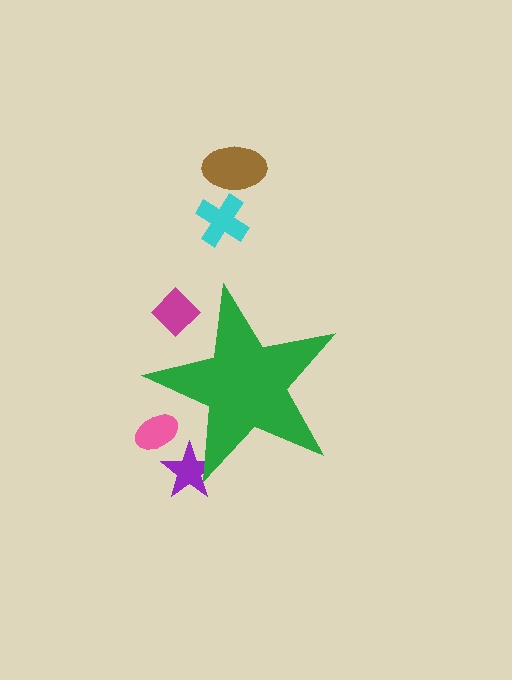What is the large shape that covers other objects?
A green star.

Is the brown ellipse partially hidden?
No, the brown ellipse is fully visible.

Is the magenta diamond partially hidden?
Yes, the magenta diamond is partially hidden behind the green star.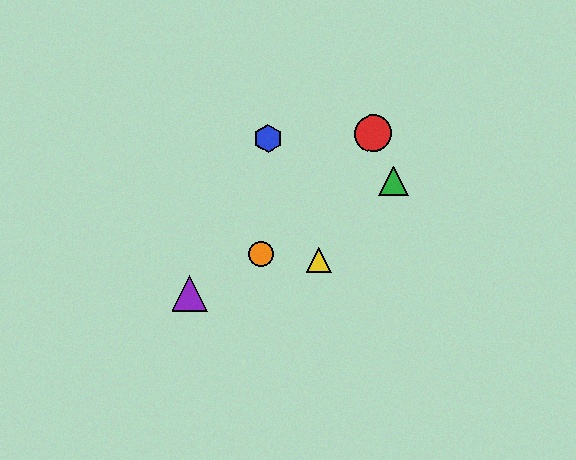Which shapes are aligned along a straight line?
The green triangle, the purple triangle, the orange circle are aligned along a straight line.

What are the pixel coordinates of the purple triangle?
The purple triangle is at (190, 293).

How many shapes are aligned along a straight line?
3 shapes (the green triangle, the purple triangle, the orange circle) are aligned along a straight line.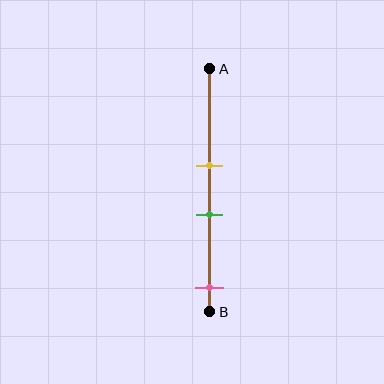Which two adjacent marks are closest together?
The yellow and green marks are the closest adjacent pair.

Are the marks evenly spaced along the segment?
No, the marks are not evenly spaced.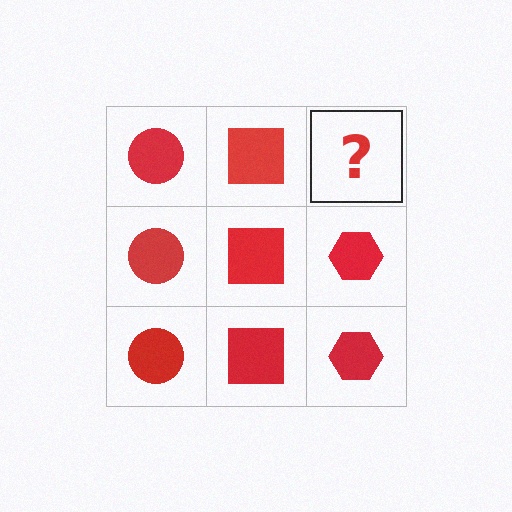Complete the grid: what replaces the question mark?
The question mark should be replaced with a red hexagon.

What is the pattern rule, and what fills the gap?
The rule is that each column has a consistent shape. The gap should be filled with a red hexagon.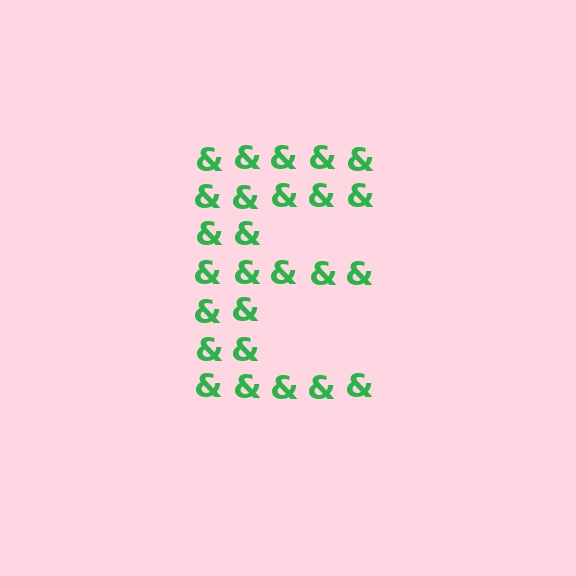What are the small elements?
The small elements are ampersands.